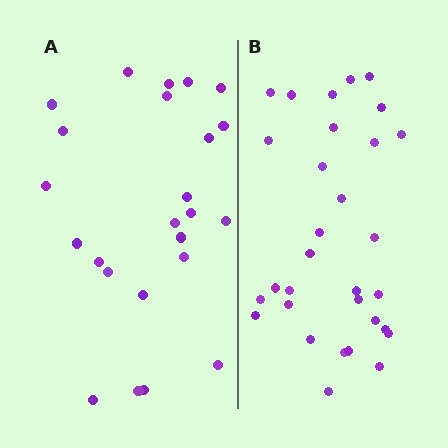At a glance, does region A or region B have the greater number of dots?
Region B (the right region) has more dots.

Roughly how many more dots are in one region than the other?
Region B has roughly 8 or so more dots than region A.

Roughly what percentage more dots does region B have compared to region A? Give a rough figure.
About 30% more.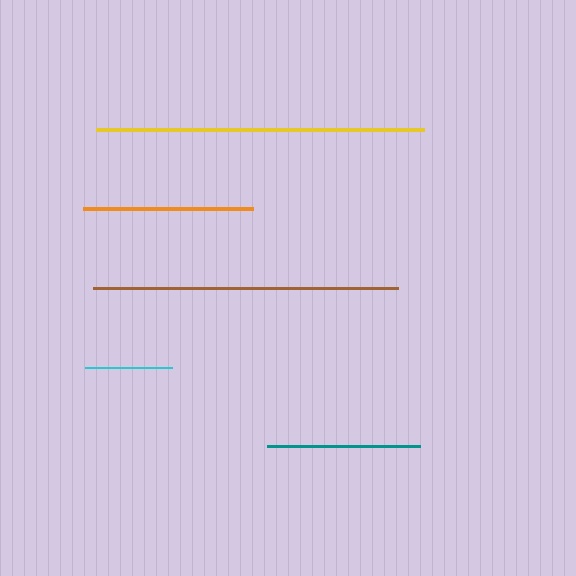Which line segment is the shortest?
The cyan line is the shortest at approximately 87 pixels.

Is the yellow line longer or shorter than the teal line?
The yellow line is longer than the teal line.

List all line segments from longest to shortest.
From longest to shortest: yellow, brown, orange, teal, cyan.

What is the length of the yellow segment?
The yellow segment is approximately 328 pixels long.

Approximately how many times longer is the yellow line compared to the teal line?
The yellow line is approximately 2.1 times the length of the teal line.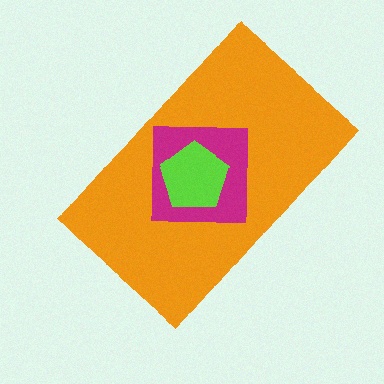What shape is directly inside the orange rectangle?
The magenta square.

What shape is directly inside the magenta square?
The lime pentagon.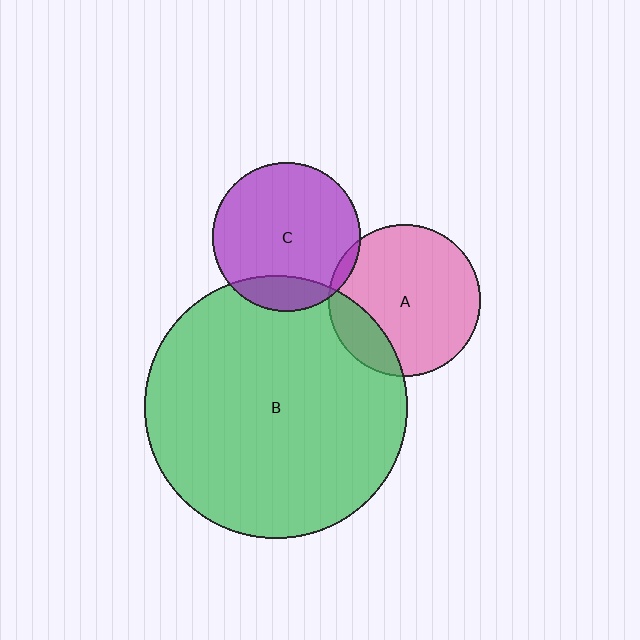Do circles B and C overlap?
Yes.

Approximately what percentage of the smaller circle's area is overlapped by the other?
Approximately 15%.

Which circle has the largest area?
Circle B (green).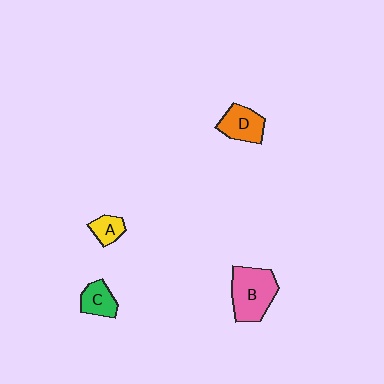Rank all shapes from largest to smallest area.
From largest to smallest: B (pink), D (orange), C (green), A (yellow).